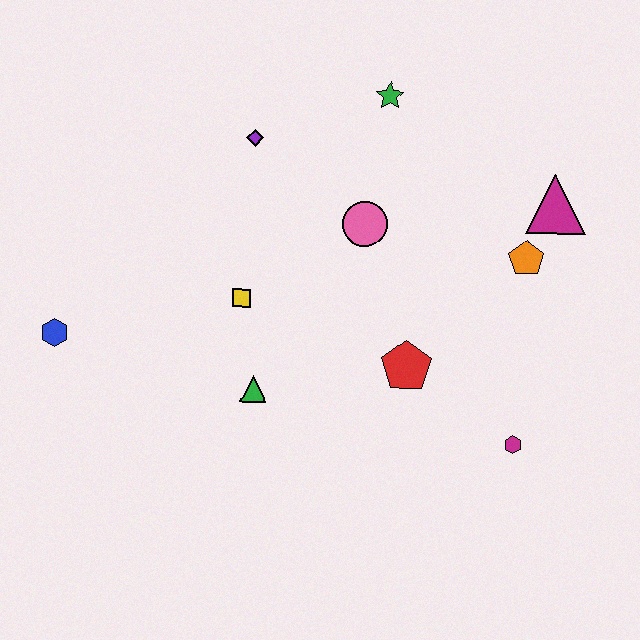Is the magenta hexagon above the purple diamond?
No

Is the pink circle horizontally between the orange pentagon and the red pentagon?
No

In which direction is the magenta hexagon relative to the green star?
The magenta hexagon is below the green star.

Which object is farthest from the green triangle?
The magenta triangle is farthest from the green triangle.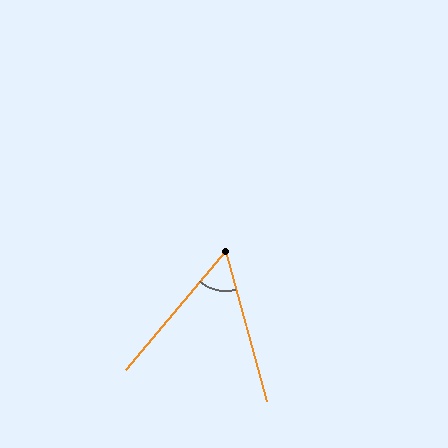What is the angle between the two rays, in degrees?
Approximately 55 degrees.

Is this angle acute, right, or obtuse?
It is acute.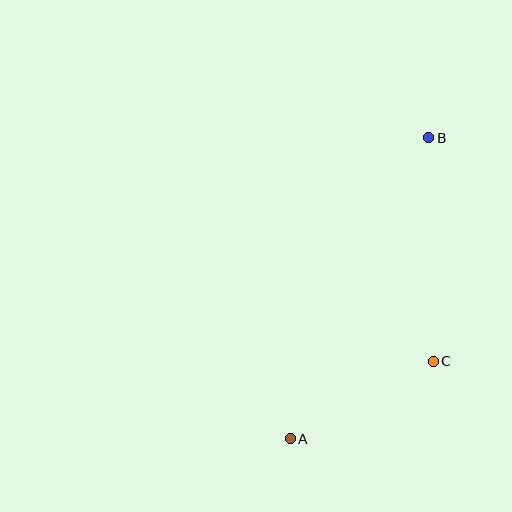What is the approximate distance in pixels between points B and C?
The distance between B and C is approximately 224 pixels.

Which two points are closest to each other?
Points A and C are closest to each other.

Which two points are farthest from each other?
Points A and B are farthest from each other.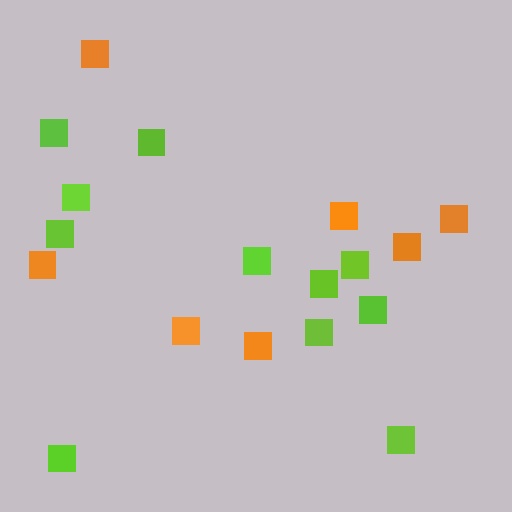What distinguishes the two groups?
There are 2 groups: one group of orange squares (7) and one group of lime squares (11).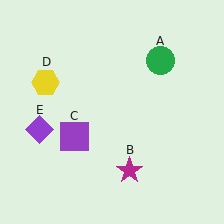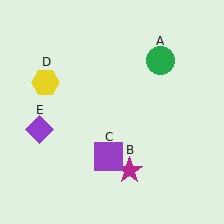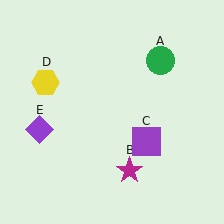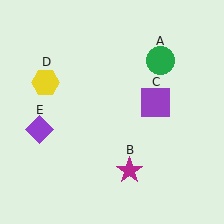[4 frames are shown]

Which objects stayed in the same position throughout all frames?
Green circle (object A) and magenta star (object B) and yellow hexagon (object D) and purple diamond (object E) remained stationary.